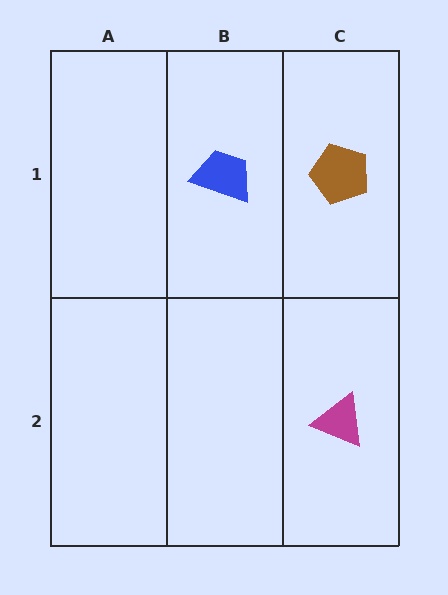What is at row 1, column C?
A brown pentagon.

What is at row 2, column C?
A magenta triangle.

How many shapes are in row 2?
1 shape.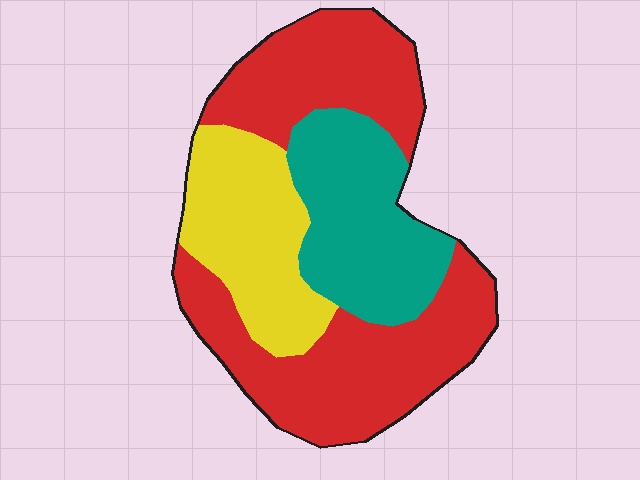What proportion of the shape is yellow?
Yellow covers about 25% of the shape.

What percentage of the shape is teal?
Teal takes up about one quarter (1/4) of the shape.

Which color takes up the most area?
Red, at roughly 50%.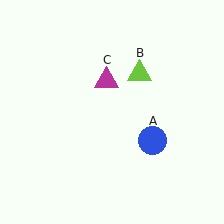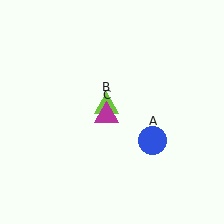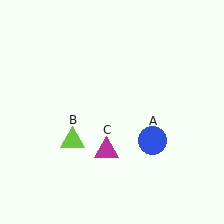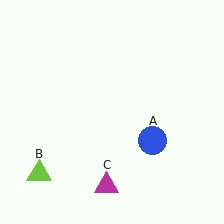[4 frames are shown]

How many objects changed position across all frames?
2 objects changed position: lime triangle (object B), magenta triangle (object C).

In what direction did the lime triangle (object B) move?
The lime triangle (object B) moved down and to the left.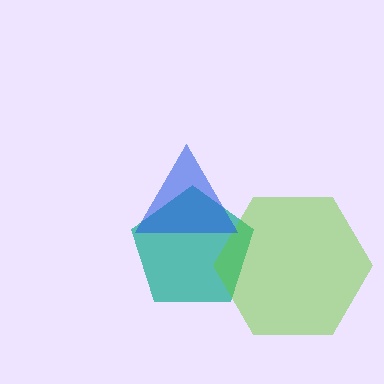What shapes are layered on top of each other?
The layered shapes are: a teal pentagon, a lime hexagon, a blue triangle.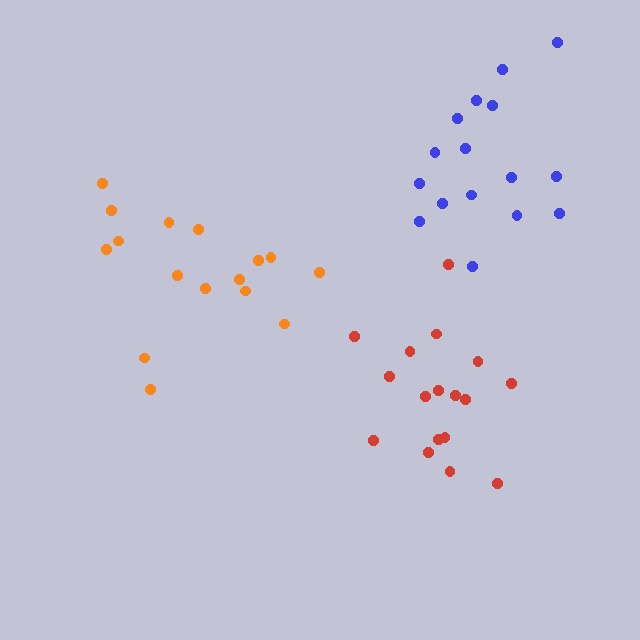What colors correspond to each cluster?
The clusters are colored: orange, red, blue.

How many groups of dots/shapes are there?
There are 3 groups.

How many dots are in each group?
Group 1: 16 dots, Group 2: 17 dots, Group 3: 16 dots (49 total).